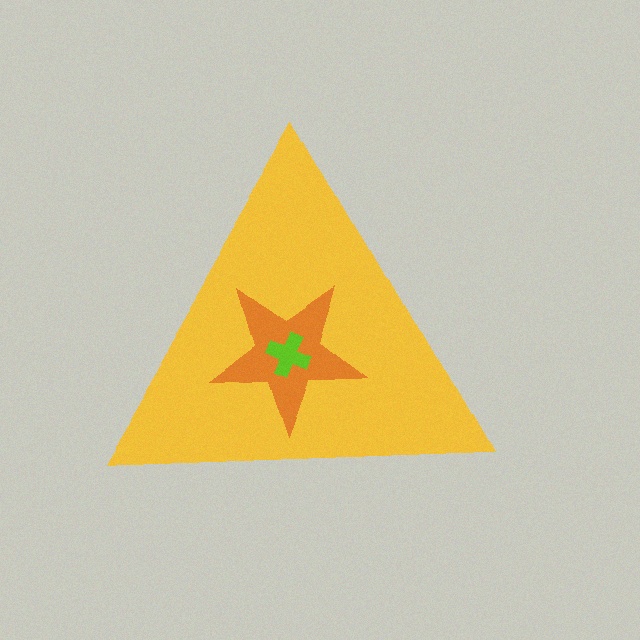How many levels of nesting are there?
3.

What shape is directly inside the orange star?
The lime cross.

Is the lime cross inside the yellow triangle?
Yes.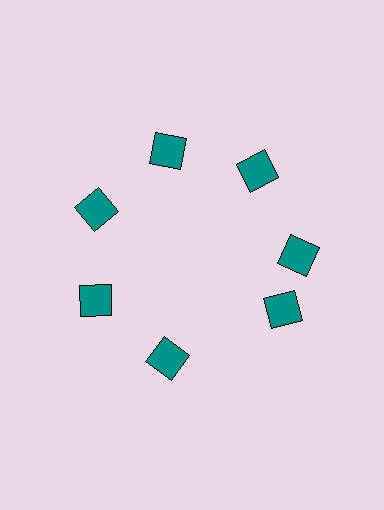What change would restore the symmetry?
The symmetry would be restored by rotating it back into even spacing with its neighbors so that all 7 squares sit at equal angles and equal distance from the center.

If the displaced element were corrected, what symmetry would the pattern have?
It would have 7-fold rotational symmetry — the pattern would map onto itself every 51 degrees.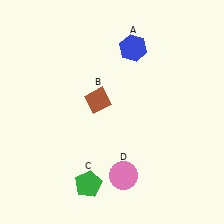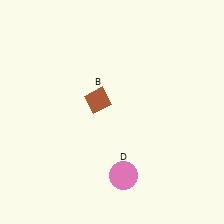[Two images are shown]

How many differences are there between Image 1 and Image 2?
There are 2 differences between the two images.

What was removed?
The green pentagon (C), the blue hexagon (A) were removed in Image 2.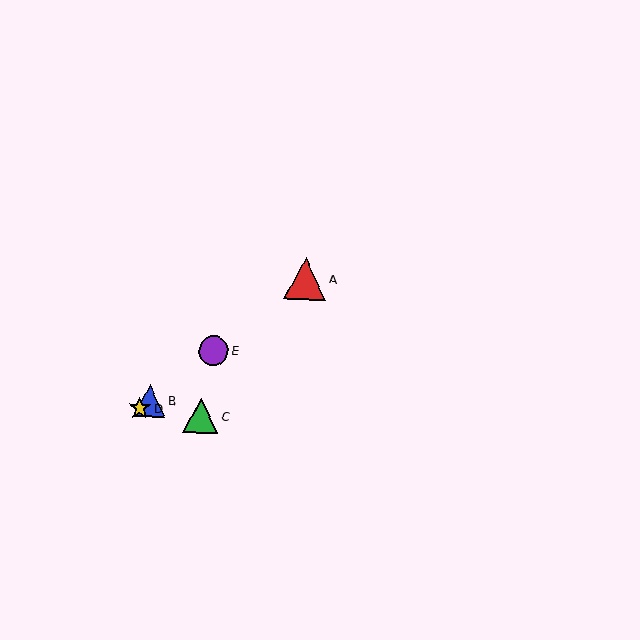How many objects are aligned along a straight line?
4 objects (A, B, D, E) are aligned along a straight line.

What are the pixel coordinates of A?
Object A is at (305, 279).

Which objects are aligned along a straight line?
Objects A, B, D, E are aligned along a straight line.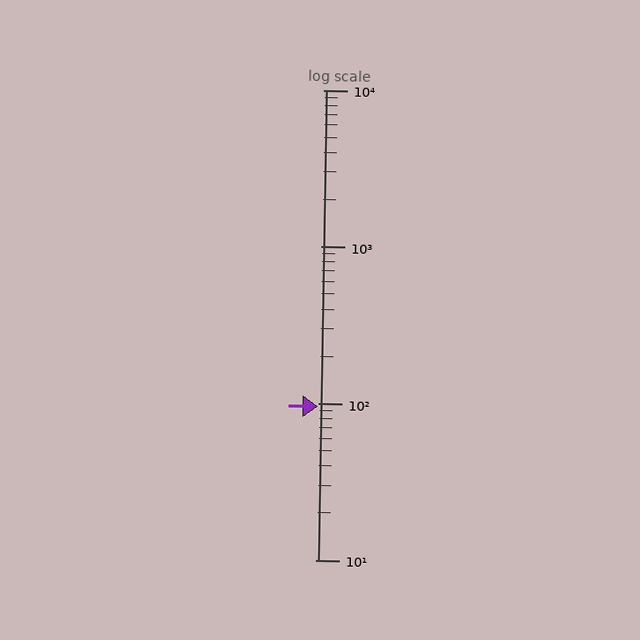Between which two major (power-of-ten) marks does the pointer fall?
The pointer is between 10 and 100.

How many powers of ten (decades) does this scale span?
The scale spans 3 decades, from 10 to 10000.